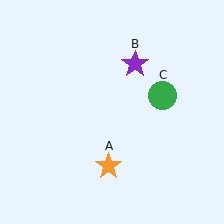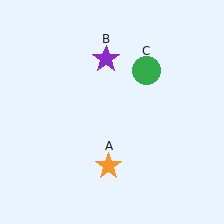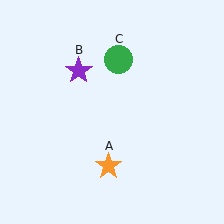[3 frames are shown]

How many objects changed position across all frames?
2 objects changed position: purple star (object B), green circle (object C).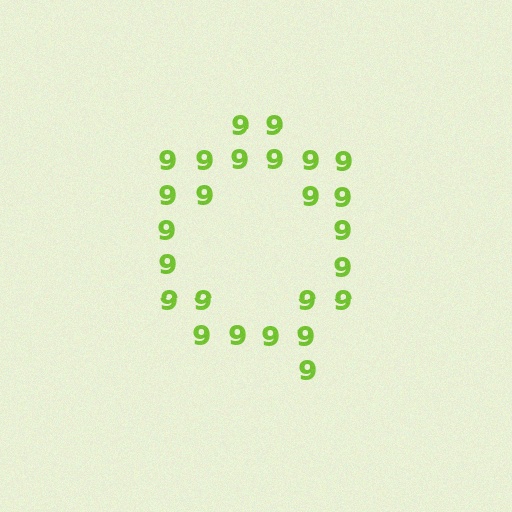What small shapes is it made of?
It is made of small digit 9's.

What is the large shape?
The large shape is the letter Q.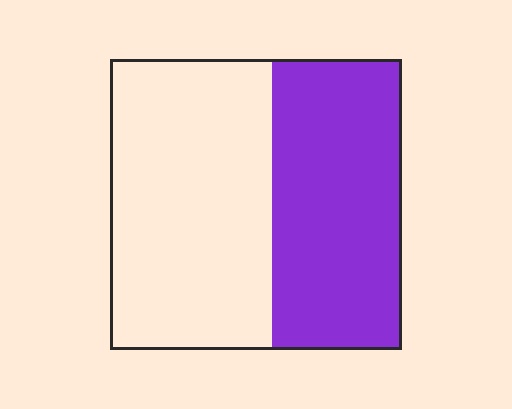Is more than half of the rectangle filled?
No.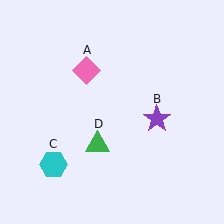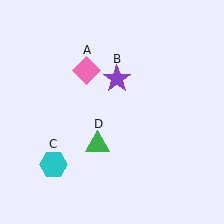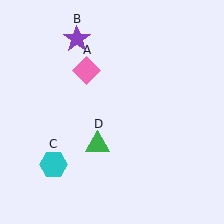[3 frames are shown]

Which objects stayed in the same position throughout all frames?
Pink diamond (object A) and cyan hexagon (object C) and green triangle (object D) remained stationary.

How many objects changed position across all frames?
1 object changed position: purple star (object B).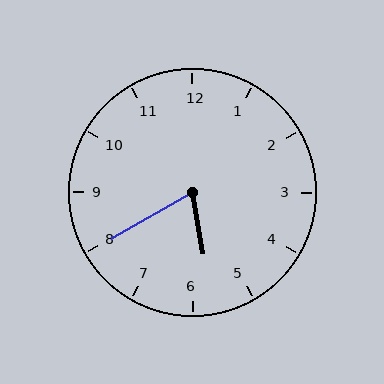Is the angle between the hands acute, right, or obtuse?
It is acute.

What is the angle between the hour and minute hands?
Approximately 70 degrees.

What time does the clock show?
5:40.